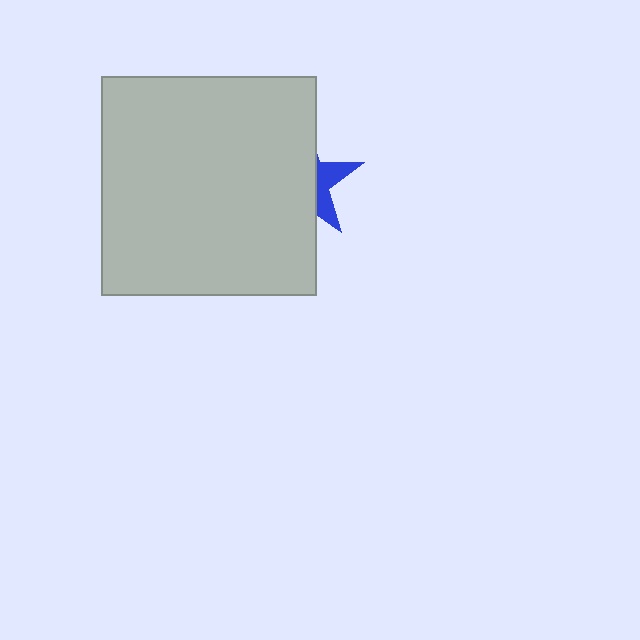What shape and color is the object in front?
The object in front is a light gray rectangle.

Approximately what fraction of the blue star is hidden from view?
Roughly 70% of the blue star is hidden behind the light gray rectangle.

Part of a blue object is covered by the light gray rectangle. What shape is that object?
It is a star.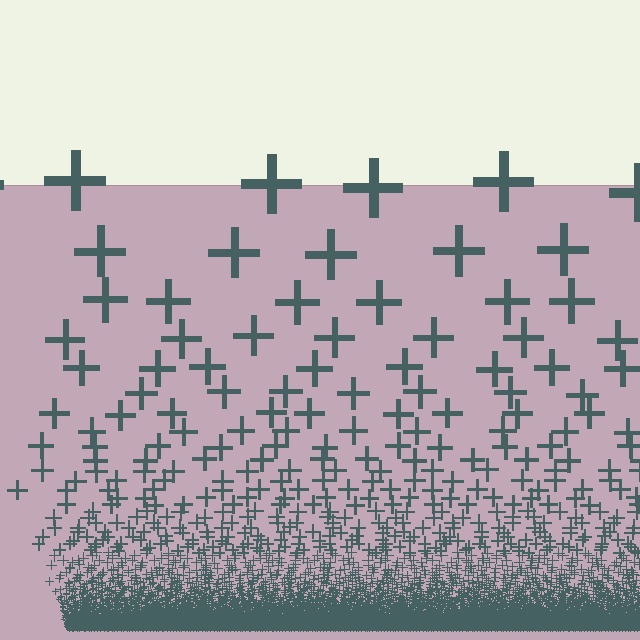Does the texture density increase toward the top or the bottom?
Density increases toward the bottom.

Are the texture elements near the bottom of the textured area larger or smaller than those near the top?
Smaller. The gradient is inverted — elements near the bottom are smaller and denser.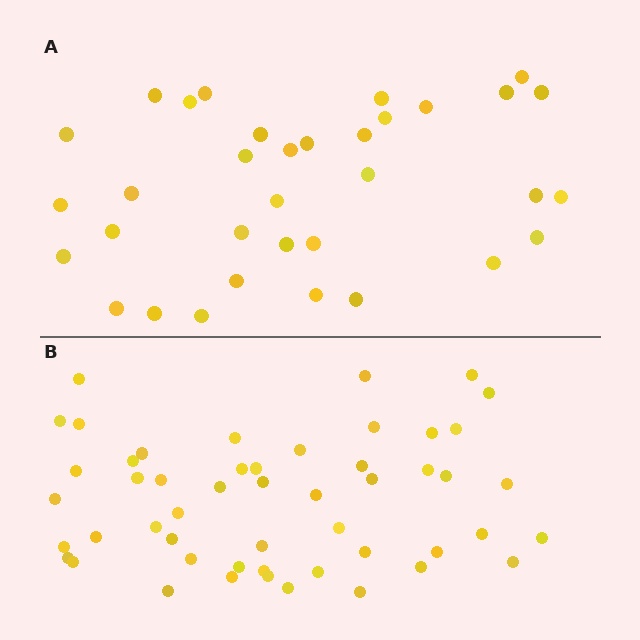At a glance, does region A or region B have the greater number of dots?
Region B (the bottom region) has more dots.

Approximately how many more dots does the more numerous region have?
Region B has approximately 15 more dots than region A.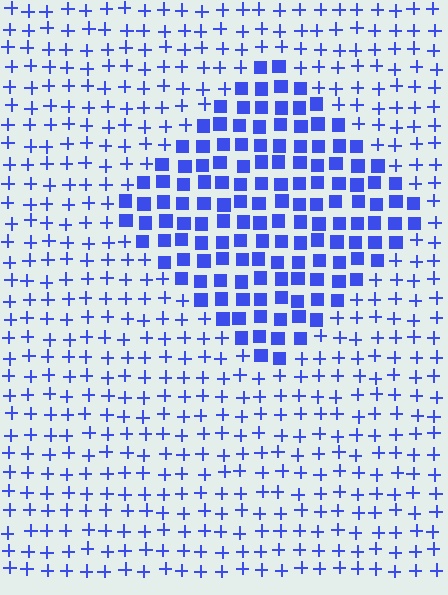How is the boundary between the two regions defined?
The boundary is defined by a change in element shape: squares inside vs. plus signs outside. All elements share the same color and spacing.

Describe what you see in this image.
The image is filled with small blue elements arranged in a uniform grid. A diamond-shaped region contains squares, while the surrounding area contains plus signs. The boundary is defined purely by the change in element shape.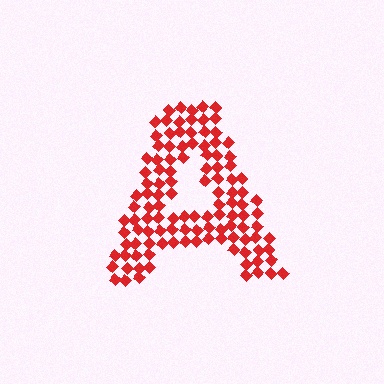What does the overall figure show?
The overall figure shows the letter A.